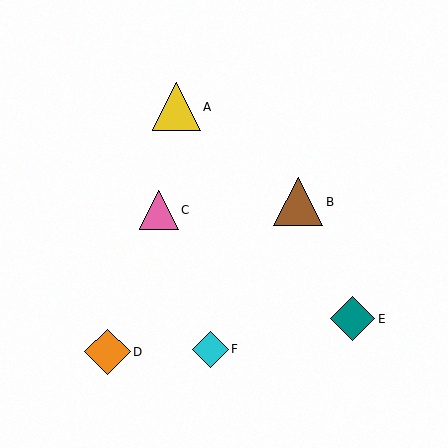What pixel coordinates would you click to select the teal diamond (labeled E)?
Click at (353, 319) to select the teal diamond E.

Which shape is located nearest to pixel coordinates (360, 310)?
The teal diamond (labeled E) at (353, 319) is nearest to that location.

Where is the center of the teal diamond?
The center of the teal diamond is at (353, 319).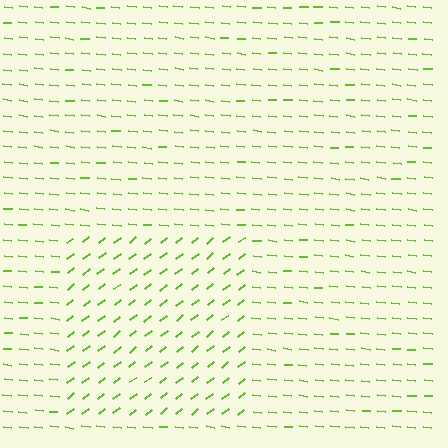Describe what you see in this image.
The image is filled with small lime line segments. A rectangle region in the image has lines oriented differently from the surrounding lines, creating a visible texture boundary.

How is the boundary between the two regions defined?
The boundary is defined purely by a change in line orientation (approximately 45 degrees difference). All lines are the same color and thickness.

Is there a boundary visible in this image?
Yes, there is a texture boundary formed by a change in line orientation.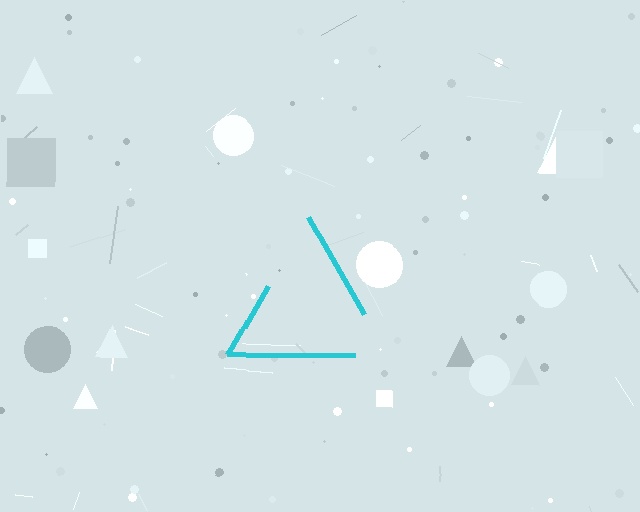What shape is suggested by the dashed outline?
The dashed outline suggests a triangle.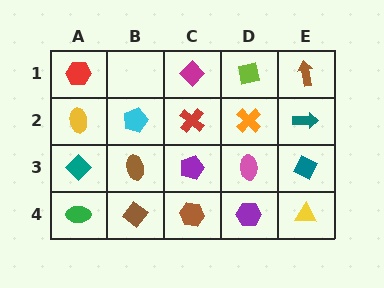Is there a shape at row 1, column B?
No, that cell is empty.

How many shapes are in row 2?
5 shapes.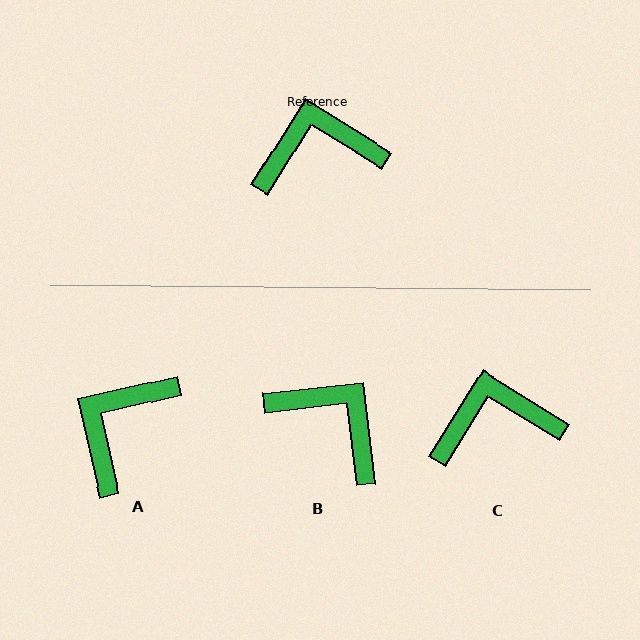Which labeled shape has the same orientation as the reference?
C.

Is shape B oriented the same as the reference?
No, it is off by about 52 degrees.